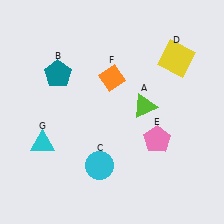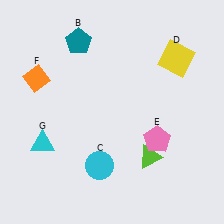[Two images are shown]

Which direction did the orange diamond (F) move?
The orange diamond (F) moved left.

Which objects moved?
The objects that moved are: the lime triangle (A), the teal pentagon (B), the orange diamond (F).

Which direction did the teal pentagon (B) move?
The teal pentagon (B) moved up.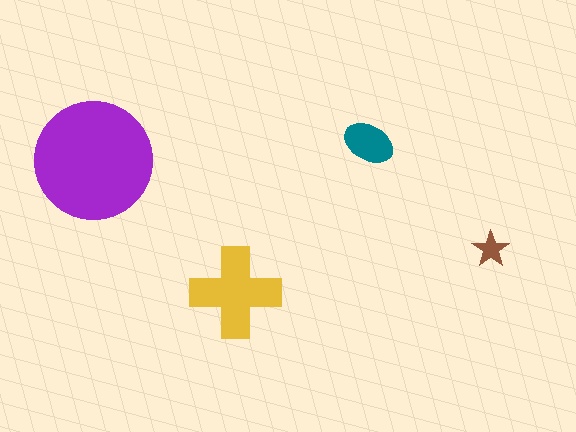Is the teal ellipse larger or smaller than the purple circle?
Smaller.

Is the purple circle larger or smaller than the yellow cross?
Larger.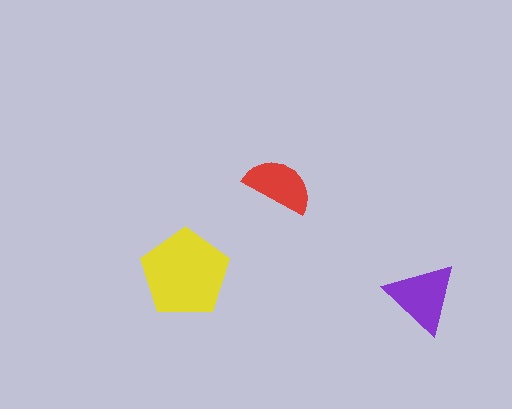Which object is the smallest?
The red semicircle.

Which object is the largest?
The yellow pentagon.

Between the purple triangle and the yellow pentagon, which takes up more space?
The yellow pentagon.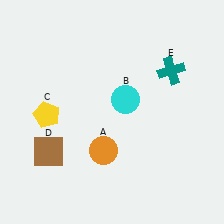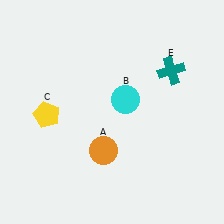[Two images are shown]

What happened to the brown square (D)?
The brown square (D) was removed in Image 2. It was in the bottom-left area of Image 1.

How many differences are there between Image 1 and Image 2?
There is 1 difference between the two images.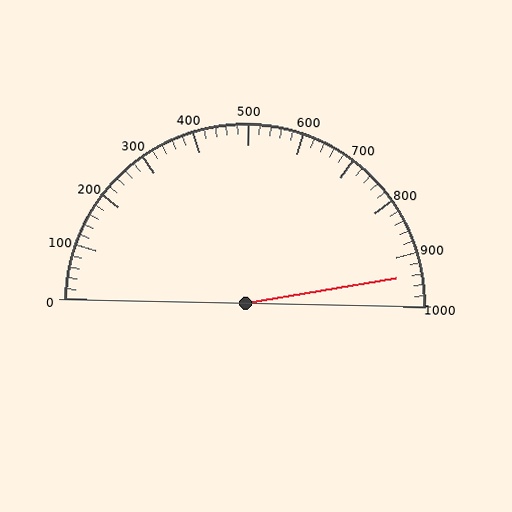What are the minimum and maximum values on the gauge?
The gauge ranges from 0 to 1000.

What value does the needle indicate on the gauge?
The needle indicates approximately 940.